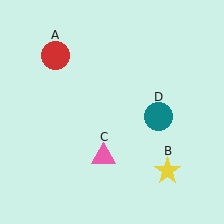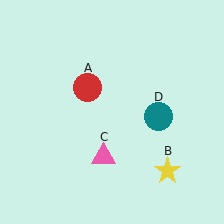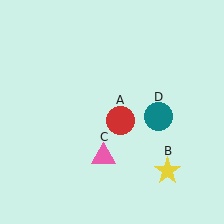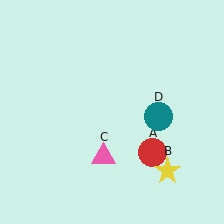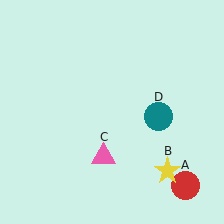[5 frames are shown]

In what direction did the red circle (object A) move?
The red circle (object A) moved down and to the right.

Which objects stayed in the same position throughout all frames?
Yellow star (object B) and pink triangle (object C) and teal circle (object D) remained stationary.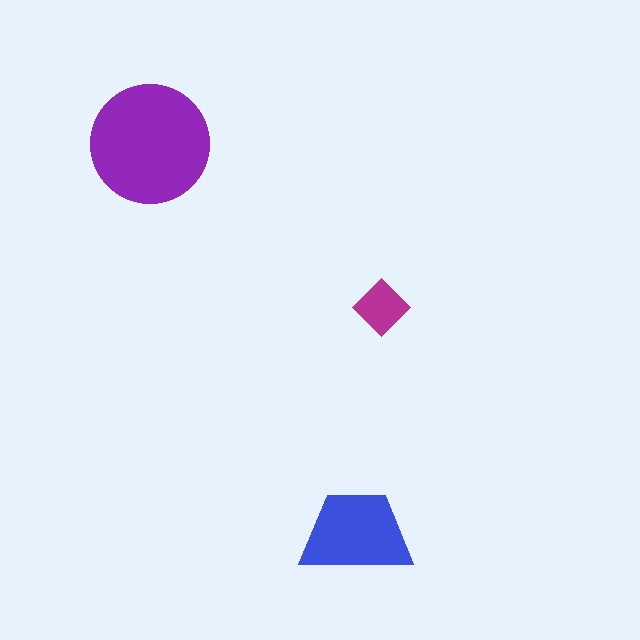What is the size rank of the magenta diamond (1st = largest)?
3rd.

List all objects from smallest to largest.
The magenta diamond, the blue trapezoid, the purple circle.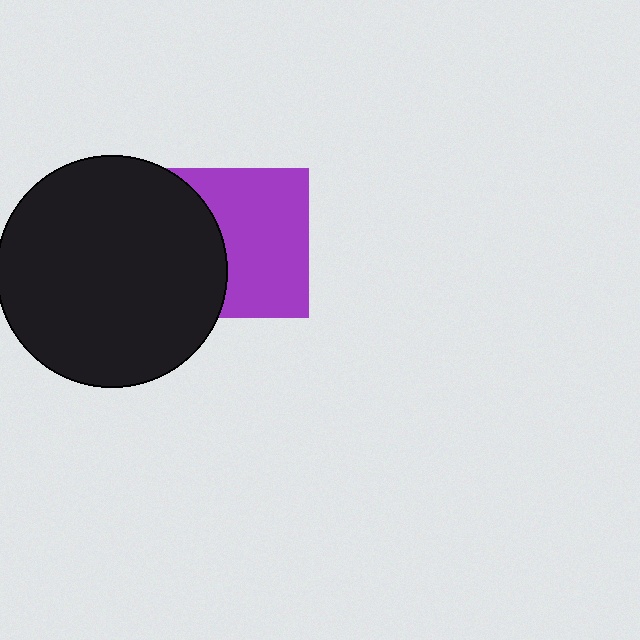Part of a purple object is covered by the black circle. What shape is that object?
It is a square.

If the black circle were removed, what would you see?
You would see the complete purple square.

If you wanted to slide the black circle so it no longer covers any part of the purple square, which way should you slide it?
Slide it left — that is the most direct way to separate the two shapes.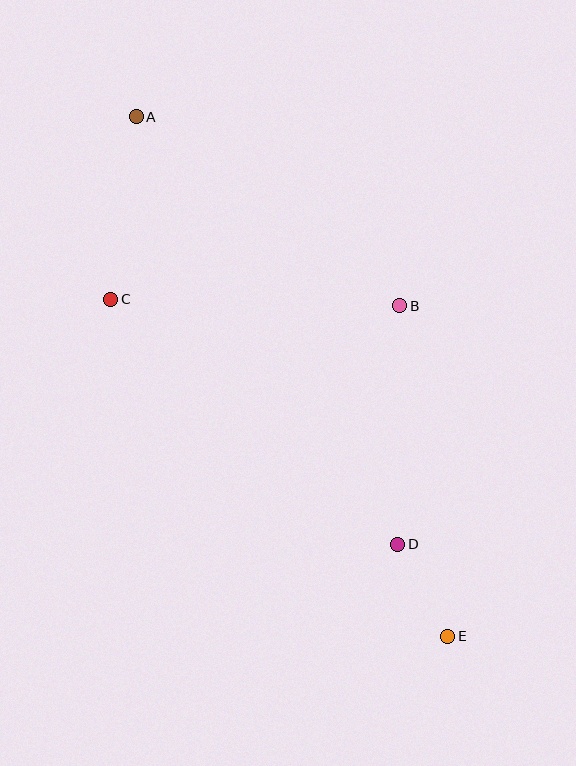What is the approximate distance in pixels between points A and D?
The distance between A and D is approximately 501 pixels.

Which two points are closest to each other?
Points D and E are closest to each other.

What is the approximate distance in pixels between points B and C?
The distance between B and C is approximately 289 pixels.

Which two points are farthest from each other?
Points A and E are farthest from each other.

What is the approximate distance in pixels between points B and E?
The distance between B and E is approximately 334 pixels.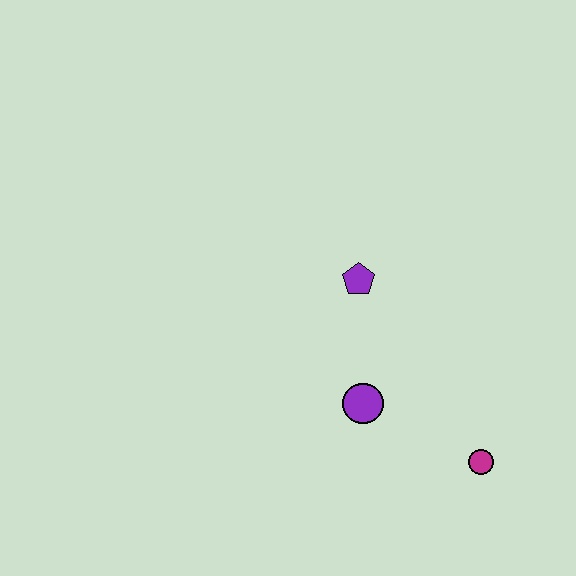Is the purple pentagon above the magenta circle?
Yes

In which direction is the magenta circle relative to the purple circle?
The magenta circle is to the right of the purple circle.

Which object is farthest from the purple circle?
The magenta circle is farthest from the purple circle.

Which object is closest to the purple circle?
The purple pentagon is closest to the purple circle.